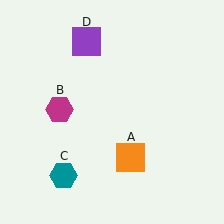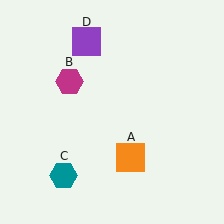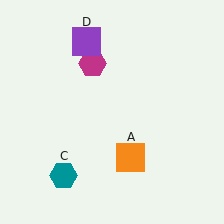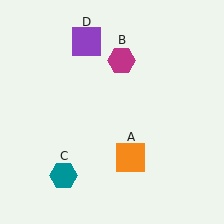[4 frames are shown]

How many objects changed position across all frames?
1 object changed position: magenta hexagon (object B).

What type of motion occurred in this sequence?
The magenta hexagon (object B) rotated clockwise around the center of the scene.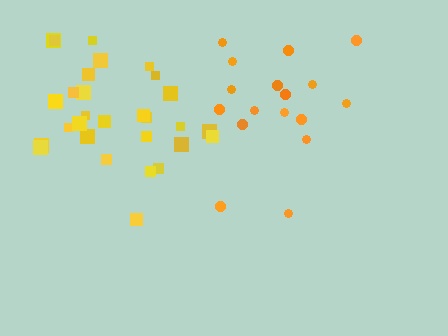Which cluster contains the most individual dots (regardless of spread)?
Yellow (29).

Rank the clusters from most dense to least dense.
yellow, orange.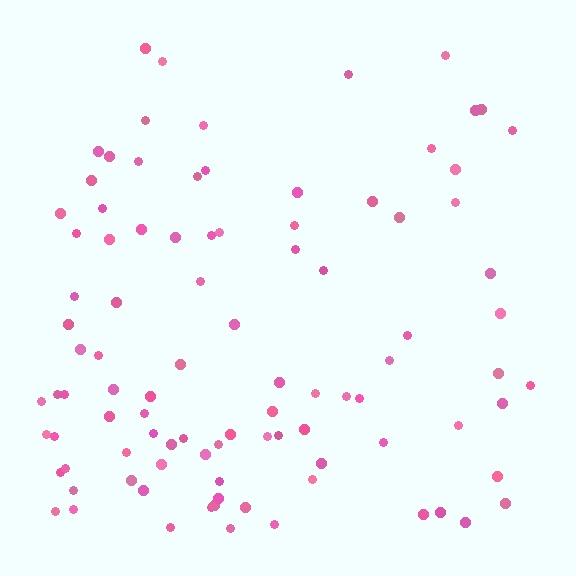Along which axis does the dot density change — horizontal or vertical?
Vertical.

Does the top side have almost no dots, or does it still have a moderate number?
Still a moderate number, just noticeably fewer than the bottom.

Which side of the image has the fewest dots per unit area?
The top.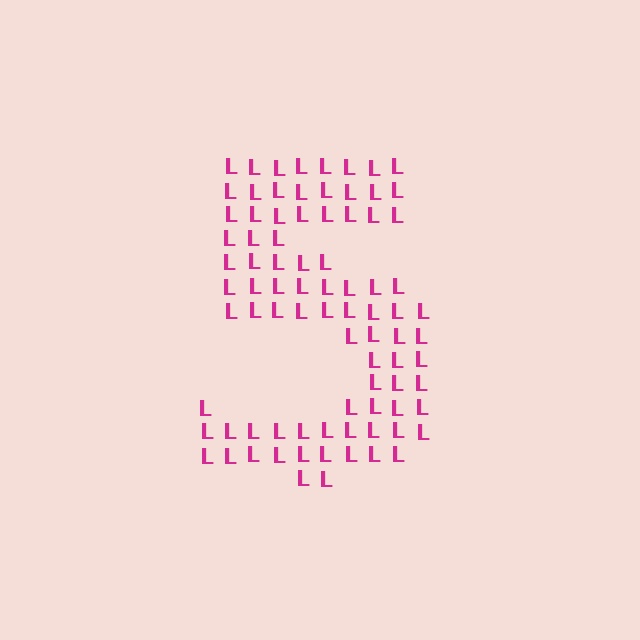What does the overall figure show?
The overall figure shows the digit 5.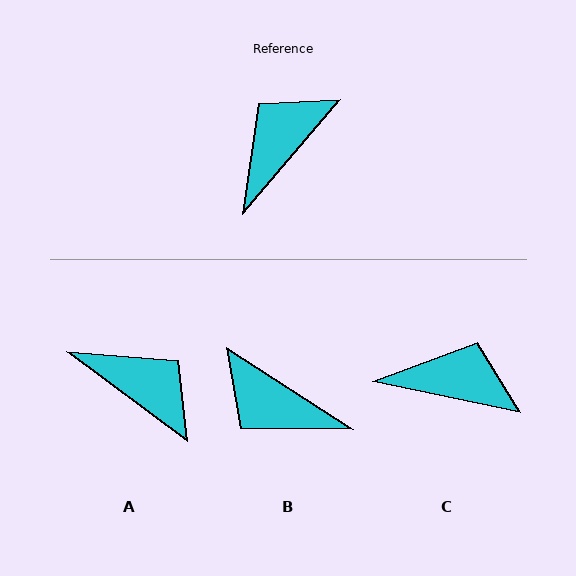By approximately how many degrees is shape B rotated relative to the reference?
Approximately 97 degrees counter-clockwise.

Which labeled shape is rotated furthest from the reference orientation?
B, about 97 degrees away.